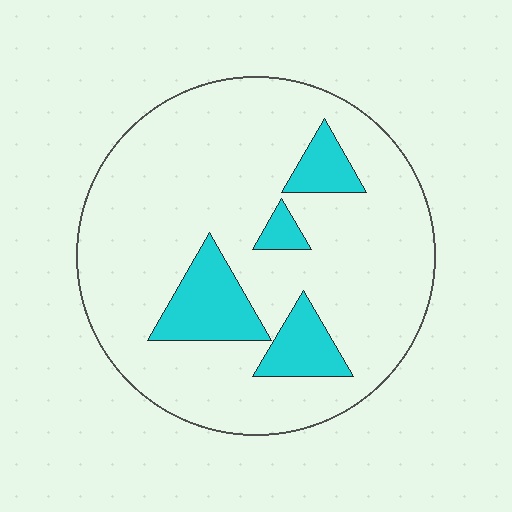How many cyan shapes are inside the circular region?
4.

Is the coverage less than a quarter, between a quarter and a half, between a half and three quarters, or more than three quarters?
Less than a quarter.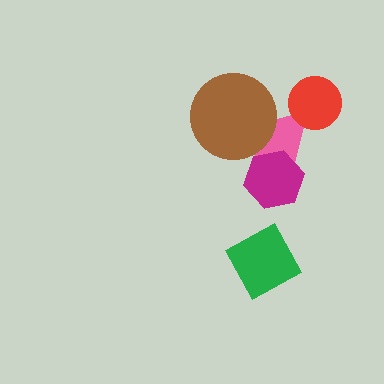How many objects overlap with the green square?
0 objects overlap with the green square.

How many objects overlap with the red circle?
1 object overlaps with the red circle.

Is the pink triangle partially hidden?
Yes, it is partially covered by another shape.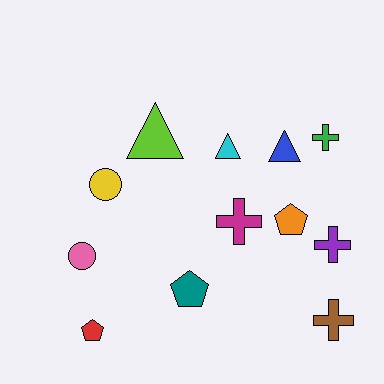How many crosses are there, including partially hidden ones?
There are 4 crosses.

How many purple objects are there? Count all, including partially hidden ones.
There is 1 purple object.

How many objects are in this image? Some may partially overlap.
There are 12 objects.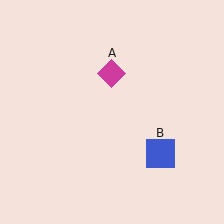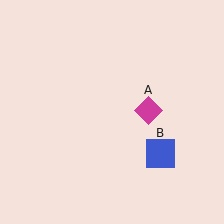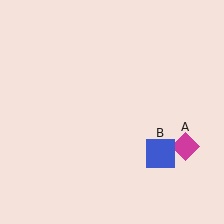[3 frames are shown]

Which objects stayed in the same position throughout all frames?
Blue square (object B) remained stationary.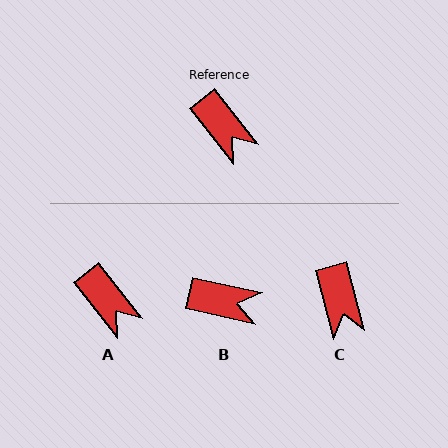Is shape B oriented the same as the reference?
No, it is off by about 39 degrees.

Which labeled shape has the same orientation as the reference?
A.